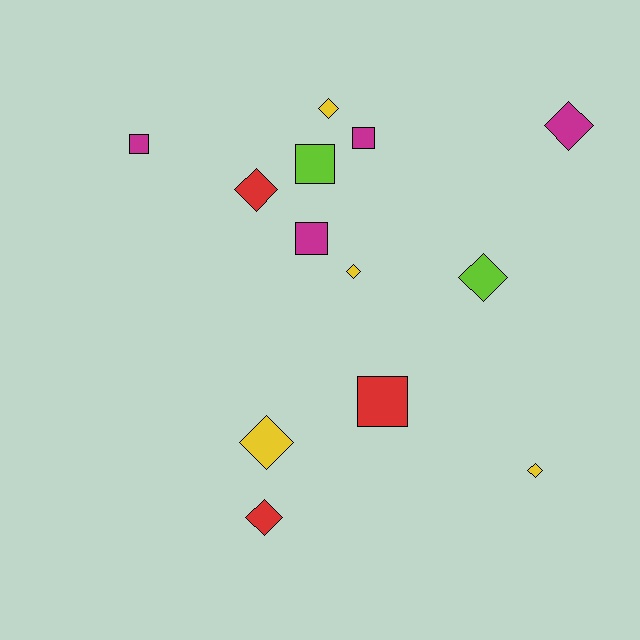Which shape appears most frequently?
Diamond, with 8 objects.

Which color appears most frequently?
Magenta, with 4 objects.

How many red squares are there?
There is 1 red square.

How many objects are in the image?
There are 13 objects.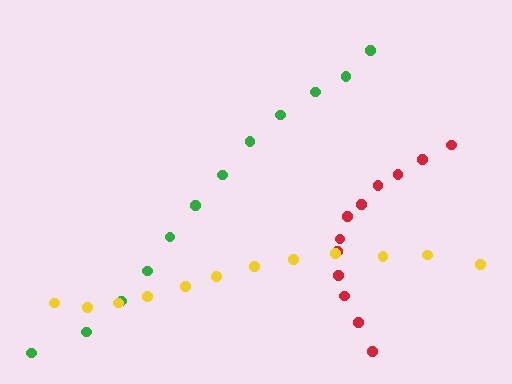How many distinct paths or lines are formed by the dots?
There are 3 distinct paths.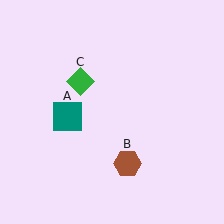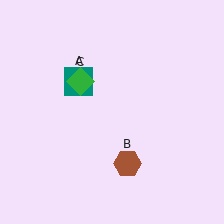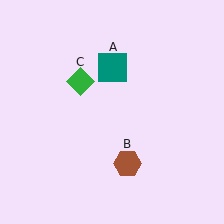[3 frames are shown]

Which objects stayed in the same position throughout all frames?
Brown hexagon (object B) and green diamond (object C) remained stationary.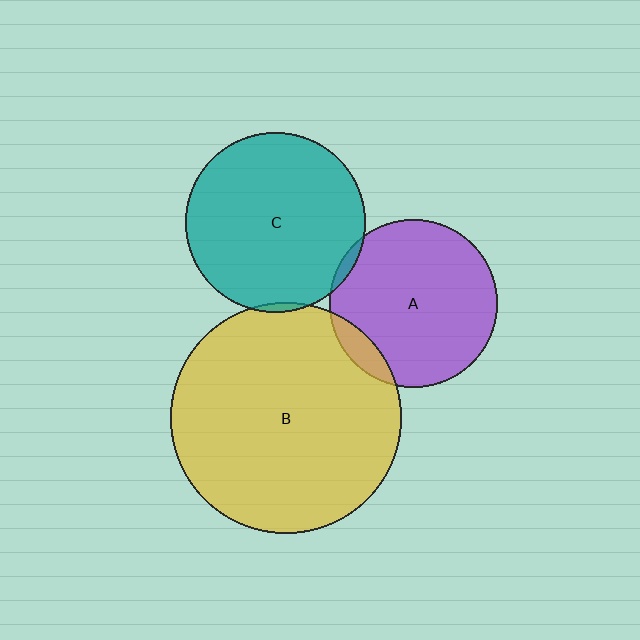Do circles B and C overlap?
Yes.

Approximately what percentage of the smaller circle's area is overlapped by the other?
Approximately 5%.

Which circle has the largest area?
Circle B (yellow).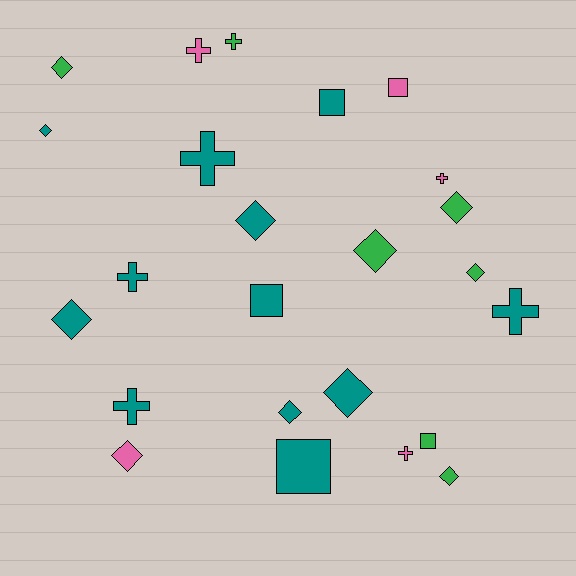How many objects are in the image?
There are 24 objects.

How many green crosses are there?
There is 1 green cross.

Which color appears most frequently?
Teal, with 12 objects.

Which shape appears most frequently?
Diamond, with 11 objects.